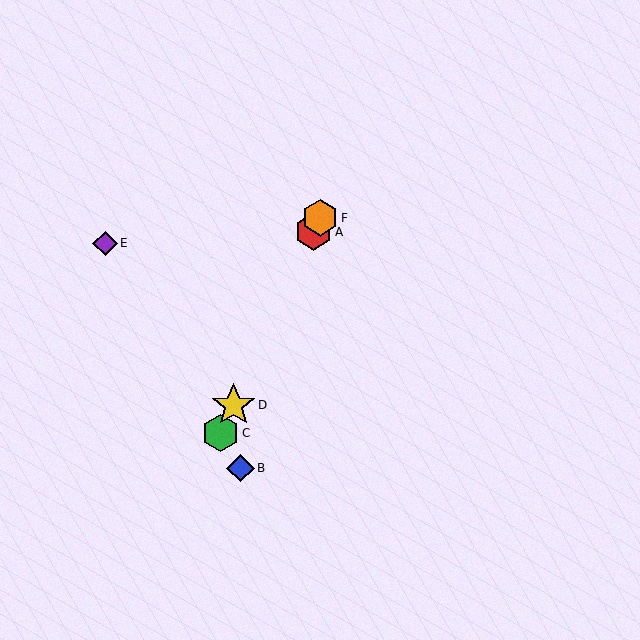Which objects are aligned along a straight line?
Objects A, C, D, F are aligned along a straight line.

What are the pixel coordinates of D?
Object D is at (233, 405).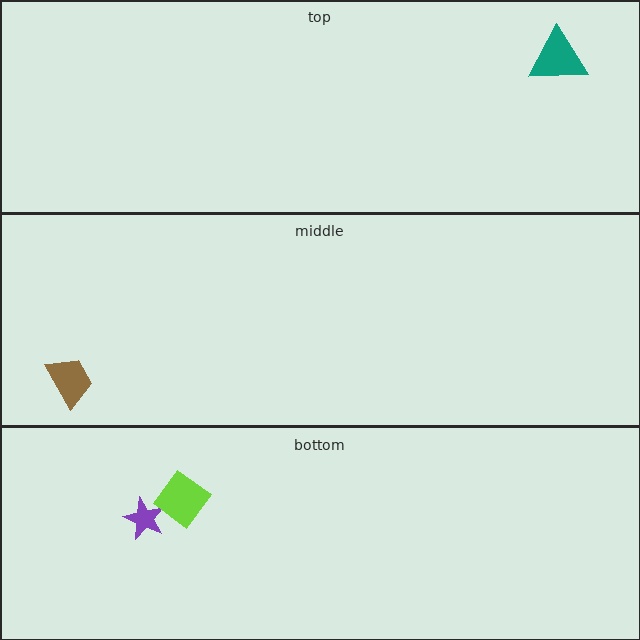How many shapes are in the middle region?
1.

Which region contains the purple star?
The bottom region.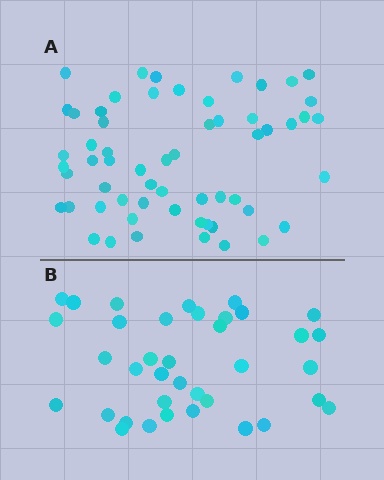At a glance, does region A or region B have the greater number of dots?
Region A (the top region) has more dots.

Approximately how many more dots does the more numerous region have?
Region A has approximately 20 more dots than region B.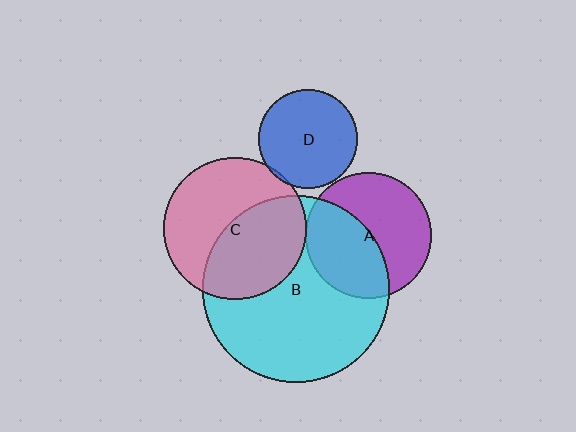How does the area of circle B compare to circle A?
Approximately 2.2 times.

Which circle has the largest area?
Circle B (cyan).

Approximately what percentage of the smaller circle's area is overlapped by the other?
Approximately 50%.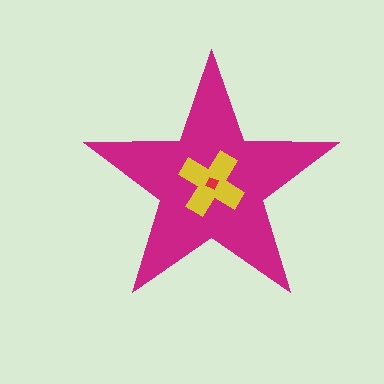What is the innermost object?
The red diamond.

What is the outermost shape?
The magenta star.